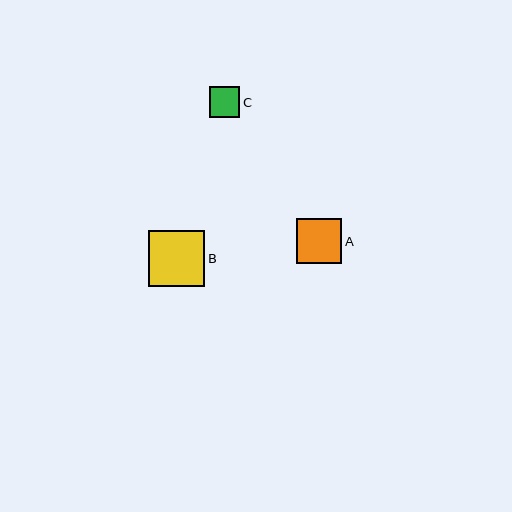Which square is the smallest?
Square C is the smallest with a size of approximately 30 pixels.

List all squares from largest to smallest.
From largest to smallest: B, A, C.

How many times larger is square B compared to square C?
Square B is approximately 1.9 times the size of square C.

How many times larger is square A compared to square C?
Square A is approximately 1.5 times the size of square C.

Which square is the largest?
Square B is the largest with a size of approximately 56 pixels.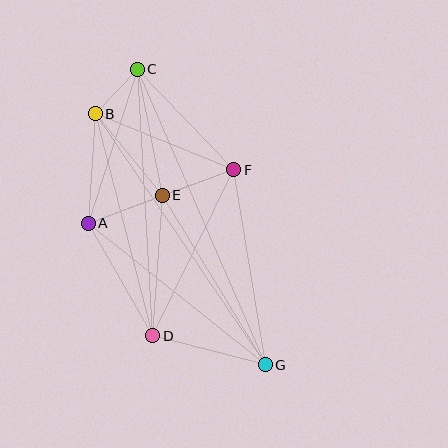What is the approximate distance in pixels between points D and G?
The distance between D and G is approximately 116 pixels.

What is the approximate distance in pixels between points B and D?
The distance between B and D is approximately 229 pixels.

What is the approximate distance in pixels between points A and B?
The distance between A and B is approximately 110 pixels.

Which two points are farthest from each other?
Points C and G are farthest from each other.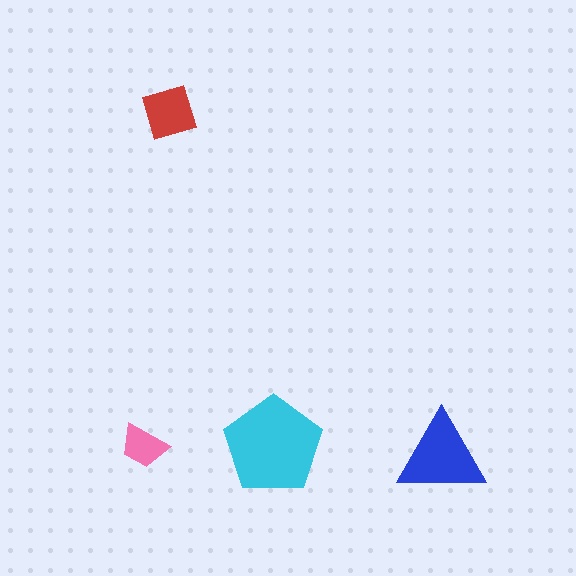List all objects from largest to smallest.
The cyan pentagon, the blue triangle, the red square, the pink trapezoid.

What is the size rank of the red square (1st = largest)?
3rd.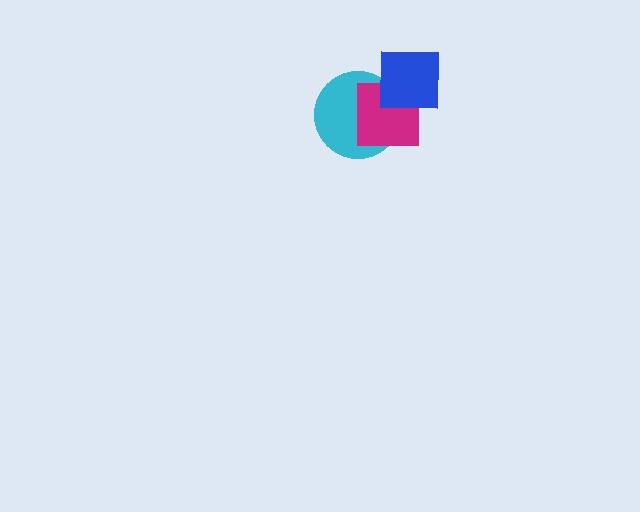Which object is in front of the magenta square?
The blue square is in front of the magenta square.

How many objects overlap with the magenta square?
2 objects overlap with the magenta square.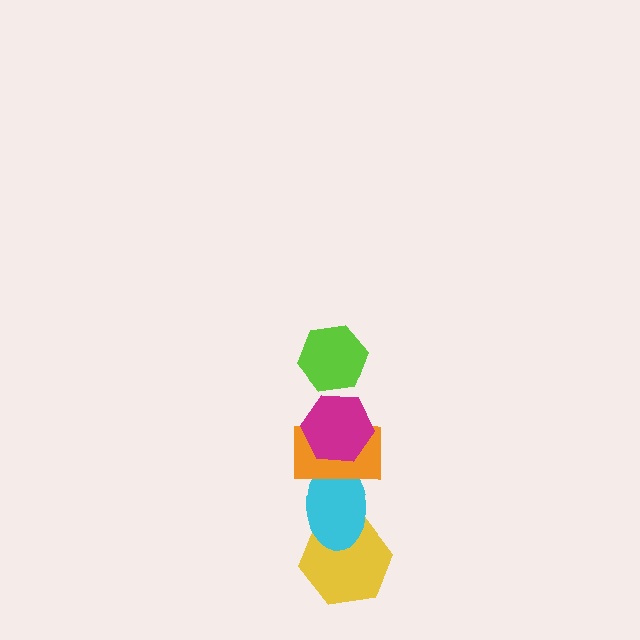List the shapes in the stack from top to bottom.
From top to bottom: the lime hexagon, the magenta hexagon, the orange rectangle, the cyan ellipse, the yellow hexagon.